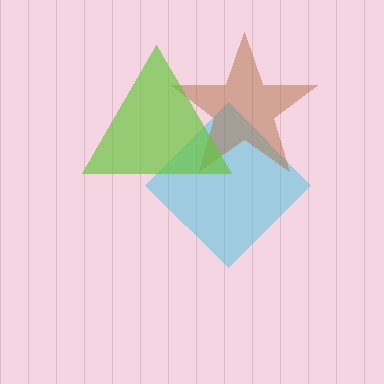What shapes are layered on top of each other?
The layered shapes are: a cyan diamond, a brown star, a lime triangle.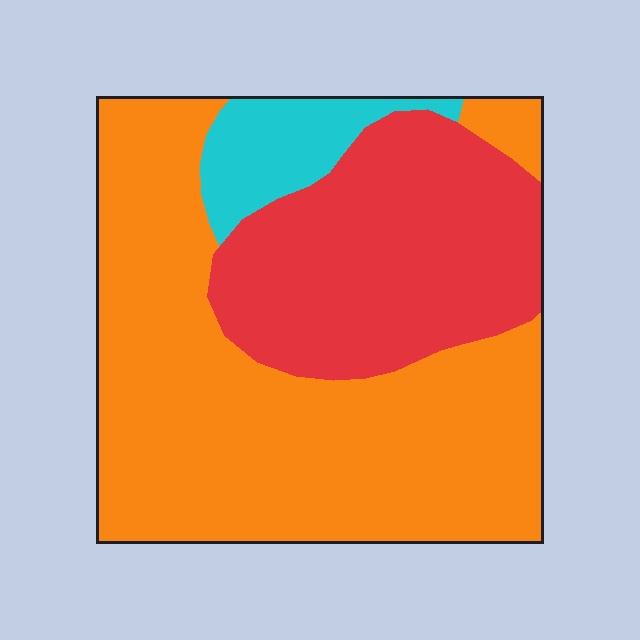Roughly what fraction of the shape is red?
Red takes up about one third (1/3) of the shape.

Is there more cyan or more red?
Red.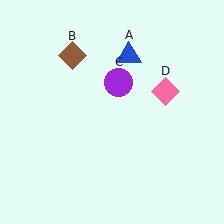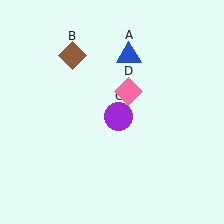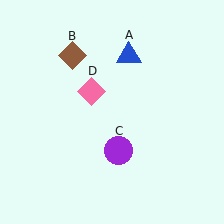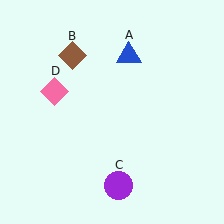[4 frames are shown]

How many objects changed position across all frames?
2 objects changed position: purple circle (object C), pink diamond (object D).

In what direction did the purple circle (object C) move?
The purple circle (object C) moved down.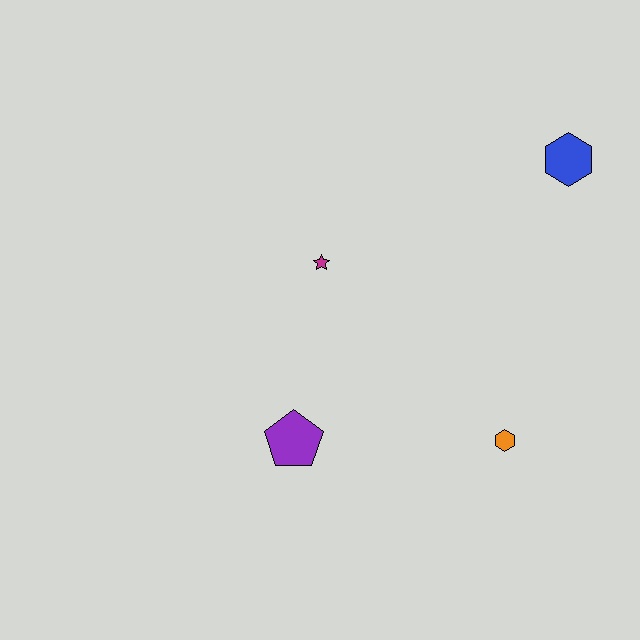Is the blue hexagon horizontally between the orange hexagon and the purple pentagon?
No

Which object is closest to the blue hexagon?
The magenta star is closest to the blue hexagon.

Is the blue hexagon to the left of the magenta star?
No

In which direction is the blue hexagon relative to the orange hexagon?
The blue hexagon is above the orange hexagon.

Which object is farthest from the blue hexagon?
The purple pentagon is farthest from the blue hexagon.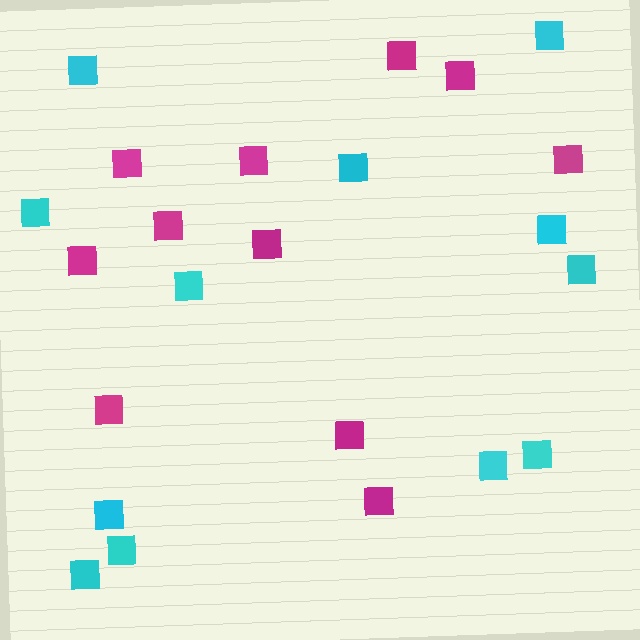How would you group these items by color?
There are 2 groups: one group of magenta squares (11) and one group of cyan squares (12).